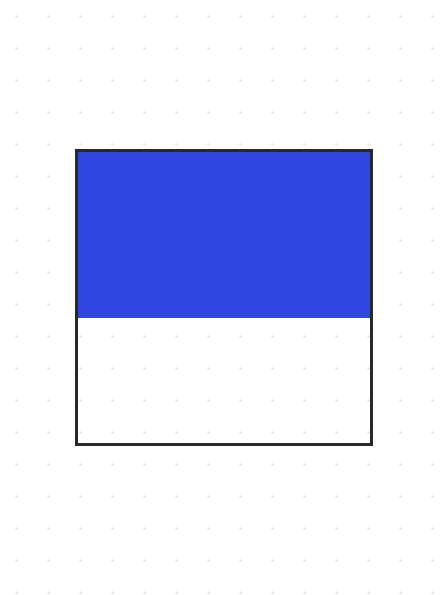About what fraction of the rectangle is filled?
About three fifths (3/5).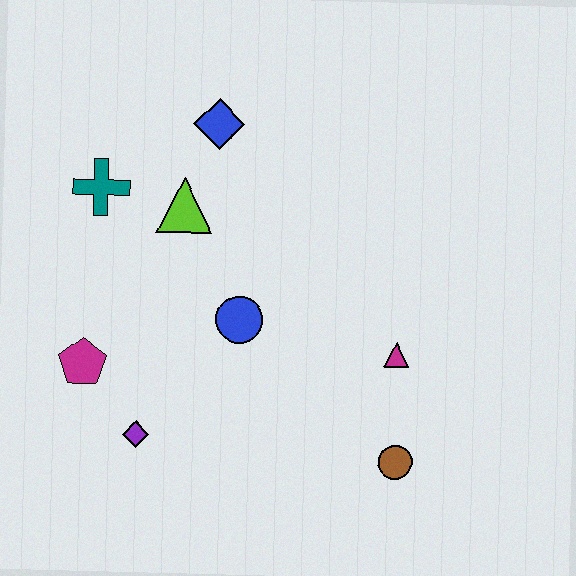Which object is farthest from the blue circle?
The brown circle is farthest from the blue circle.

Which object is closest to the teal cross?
The lime triangle is closest to the teal cross.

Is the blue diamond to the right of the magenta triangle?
No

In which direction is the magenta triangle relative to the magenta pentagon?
The magenta triangle is to the right of the magenta pentagon.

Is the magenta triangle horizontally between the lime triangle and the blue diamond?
No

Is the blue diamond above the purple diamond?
Yes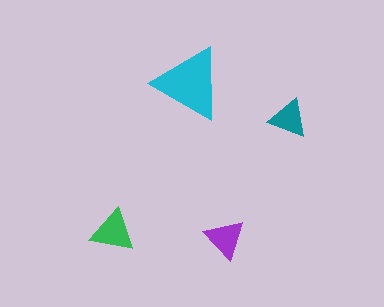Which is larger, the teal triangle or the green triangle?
The green one.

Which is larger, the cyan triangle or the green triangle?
The cyan one.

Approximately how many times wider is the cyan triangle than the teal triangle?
About 2 times wider.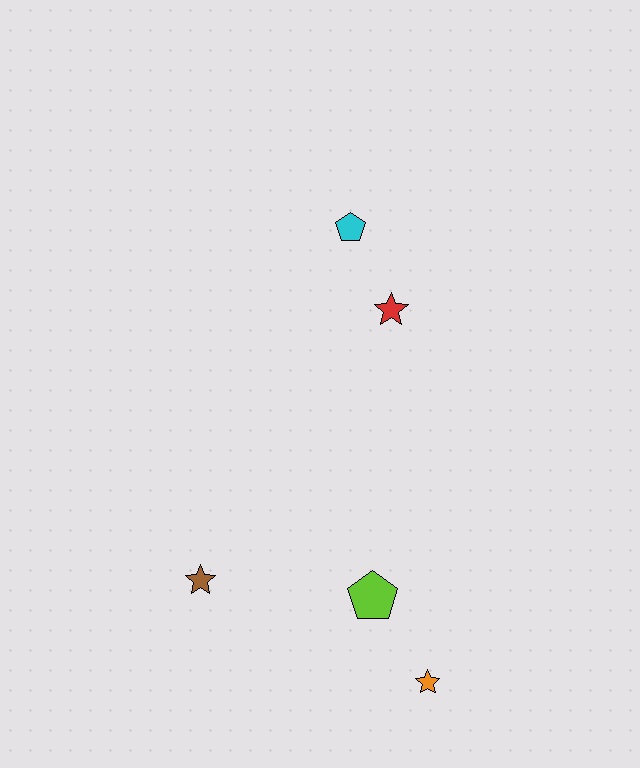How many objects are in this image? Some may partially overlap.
There are 5 objects.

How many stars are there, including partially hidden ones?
There are 3 stars.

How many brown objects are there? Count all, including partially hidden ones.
There is 1 brown object.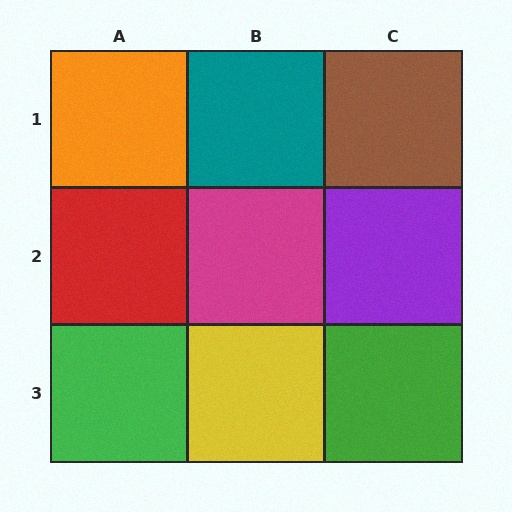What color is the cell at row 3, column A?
Green.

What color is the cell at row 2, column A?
Red.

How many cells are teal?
1 cell is teal.